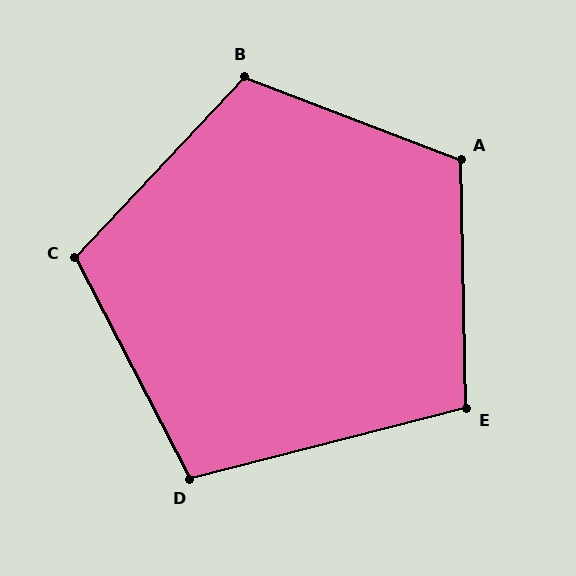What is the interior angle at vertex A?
Approximately 112 degrees (obtuse).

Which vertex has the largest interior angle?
B, at approximately 112 degrees.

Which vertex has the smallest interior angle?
D, at approximately 103 degrees.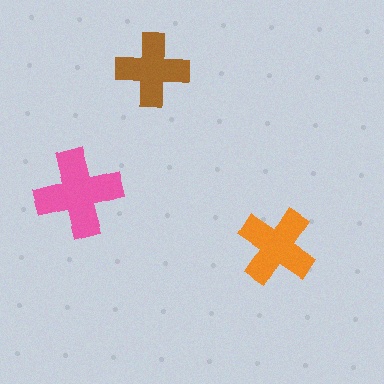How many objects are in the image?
There are 3 objects in the image.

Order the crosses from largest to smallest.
the pink one, the orange one, the brown one.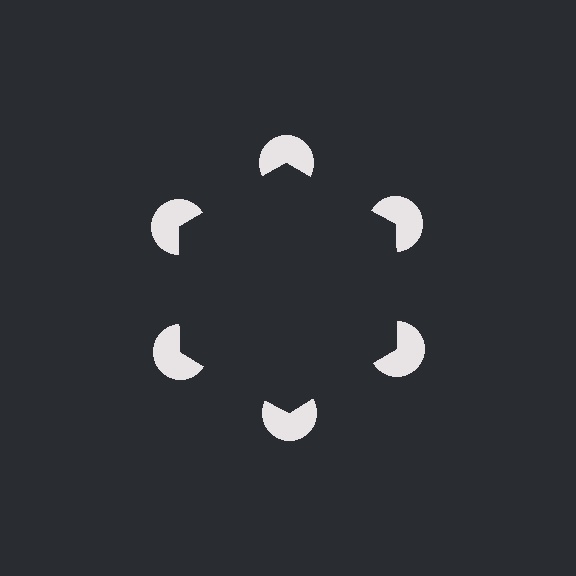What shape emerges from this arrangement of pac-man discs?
An illusory hexagon — its edges are inferred from the aligned wedge cuts in the pac-man discs, not physically drawn.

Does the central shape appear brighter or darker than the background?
It typically appears slightly darker than the background, even though no actual brightness change is drawn.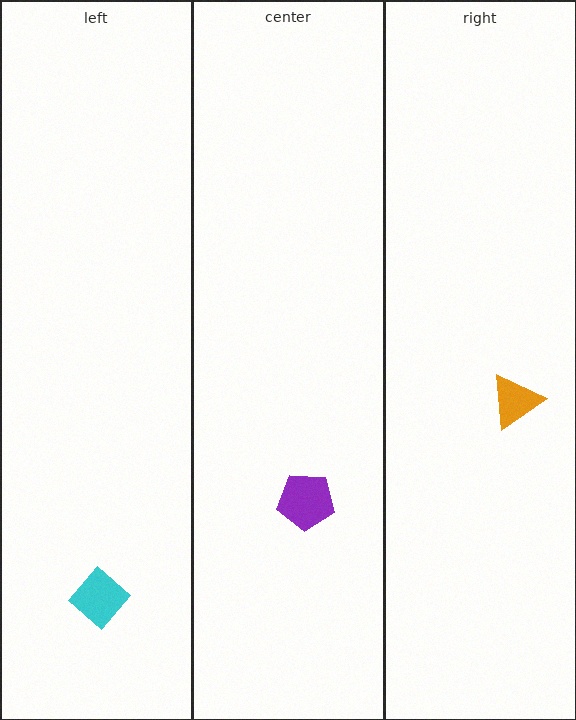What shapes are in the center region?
The purple pentagon.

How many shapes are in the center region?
1.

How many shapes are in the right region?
1.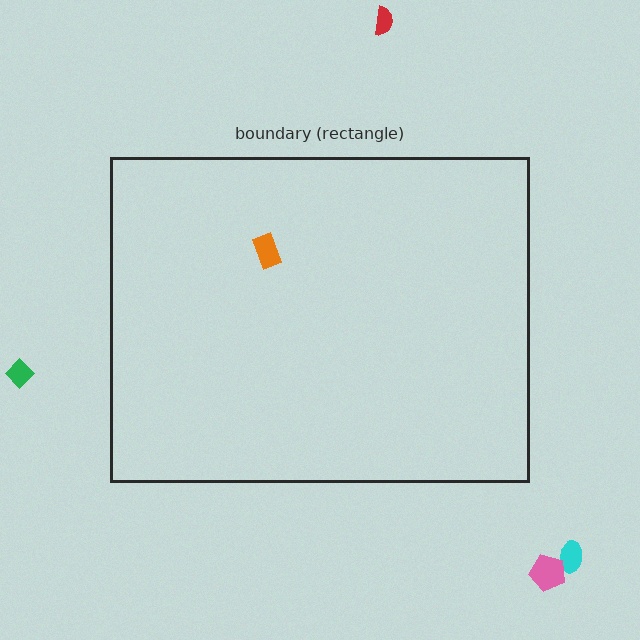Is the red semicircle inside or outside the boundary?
Outside.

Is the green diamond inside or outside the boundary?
Outside.